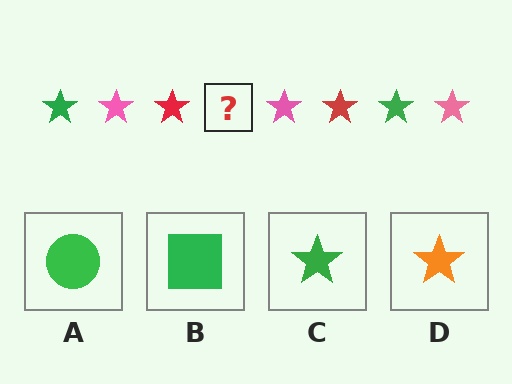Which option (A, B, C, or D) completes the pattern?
C.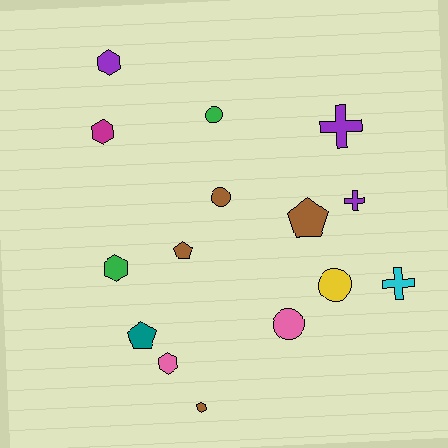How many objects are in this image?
There are 15 objects.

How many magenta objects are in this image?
There is 1 magenta object.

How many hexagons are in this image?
There are 5 hexagons.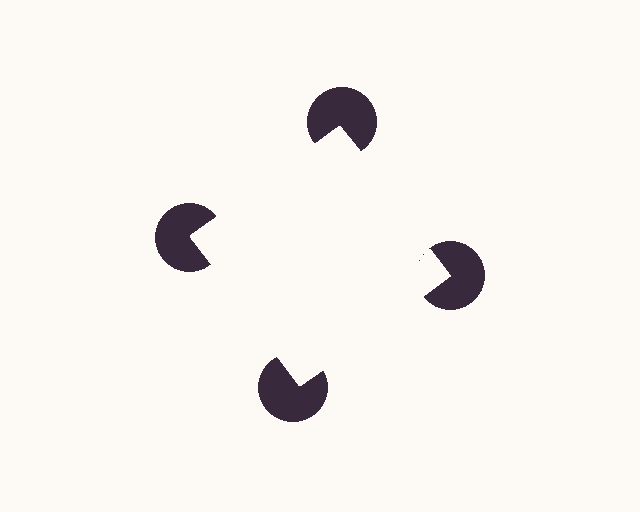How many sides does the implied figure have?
4 sides.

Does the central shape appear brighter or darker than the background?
It typically appears slightly brighter than the background, even though no actual brightness change is drawn.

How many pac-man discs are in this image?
There are 4 — one at each vertex of the illusory square.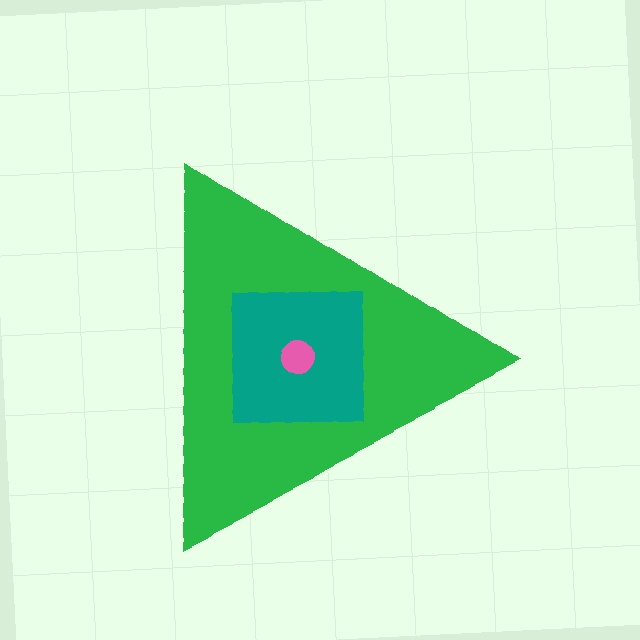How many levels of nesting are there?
3.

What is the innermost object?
The pink circle.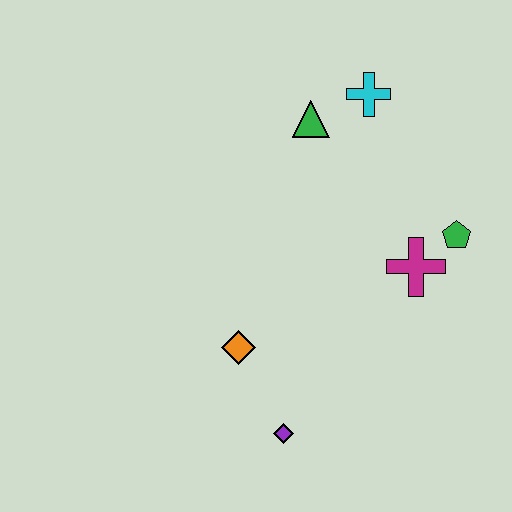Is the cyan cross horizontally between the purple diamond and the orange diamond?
No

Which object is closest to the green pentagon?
The magenta cross is closest to the green pentagon.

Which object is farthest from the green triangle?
The purple diamond is farthest from the green triangle.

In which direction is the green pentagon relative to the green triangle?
The green pentagon is to the right of the green triangle.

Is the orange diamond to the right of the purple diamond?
No